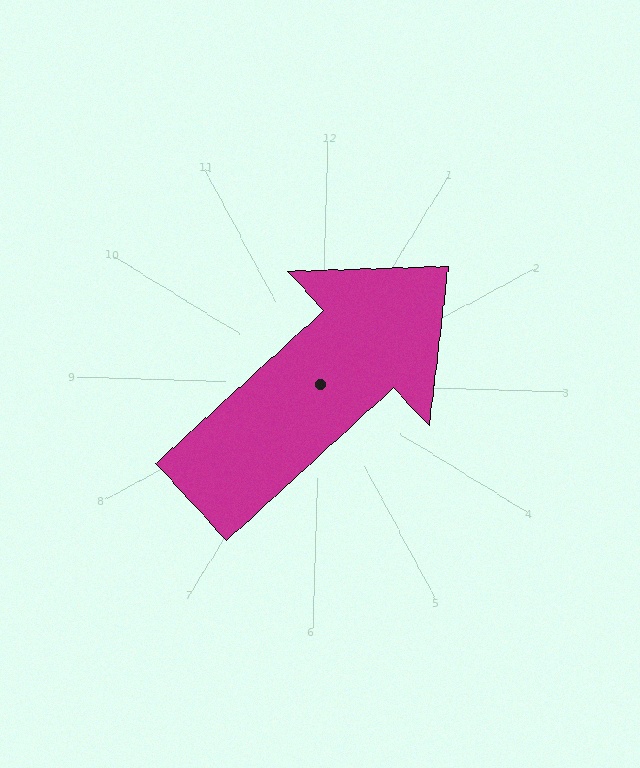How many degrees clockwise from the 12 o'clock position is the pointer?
Approximately 46 degrees.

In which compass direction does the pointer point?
Northeast.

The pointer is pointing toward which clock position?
Roughly 2 o'clock.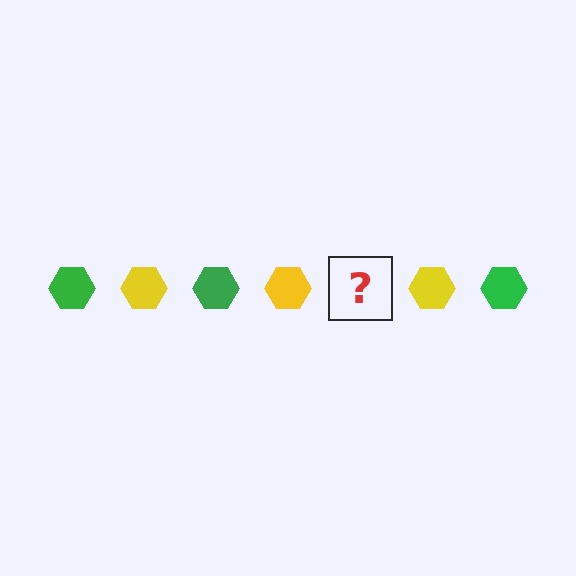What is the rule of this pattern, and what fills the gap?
The rule is that the pattern cycles through green, yellow hexagons. The gap should be filled with a green hexagon.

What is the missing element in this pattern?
The missing element is a green hexagon.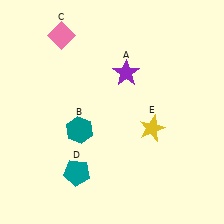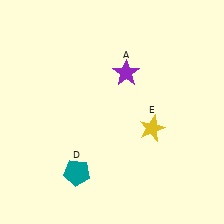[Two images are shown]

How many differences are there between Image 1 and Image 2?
There are 2 differences between the two images.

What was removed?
The teal hexagon (B), the pink diamond (C) were removed in Image 2.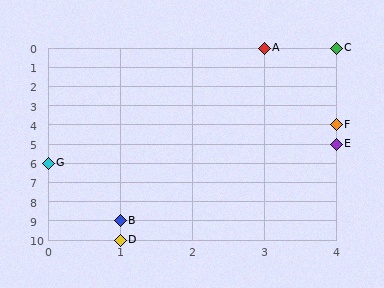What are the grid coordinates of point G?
Point G is at grid coordinates (0, 6).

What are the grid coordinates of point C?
Point C is at grid coordinates (4, 0).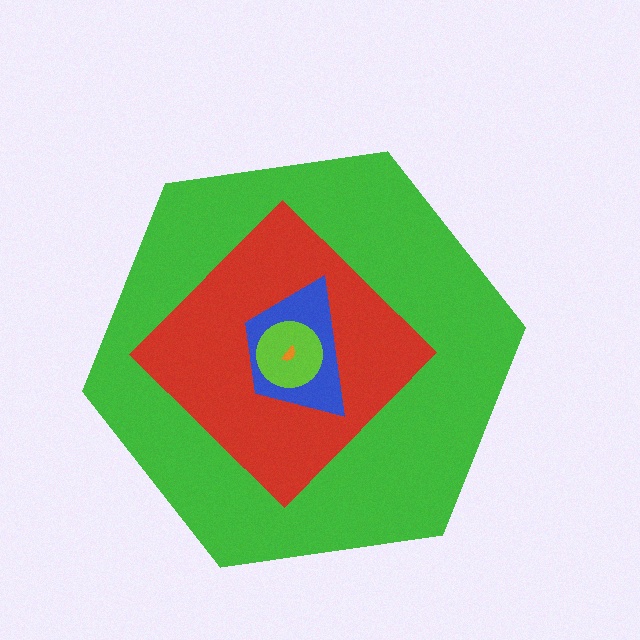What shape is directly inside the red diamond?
The blue trapezoid.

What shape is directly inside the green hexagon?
The red diamond.